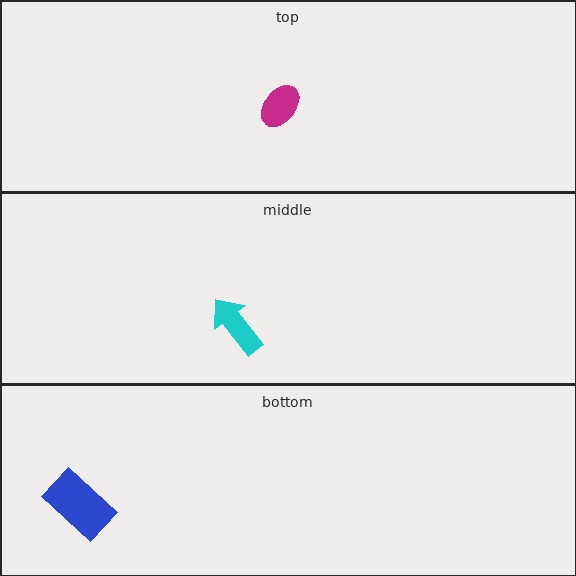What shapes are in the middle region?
The cyan arrow.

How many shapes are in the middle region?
1.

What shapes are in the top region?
The magenta ellipse.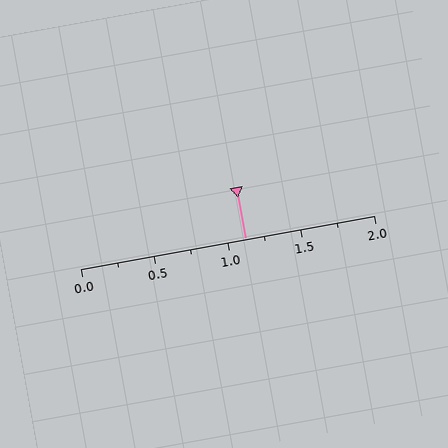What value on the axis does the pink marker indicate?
The marker indicates approximately 1.12.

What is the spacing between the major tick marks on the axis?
The major ticks are spaced 0.5 apart.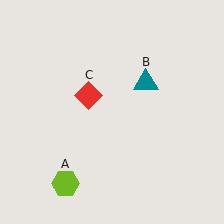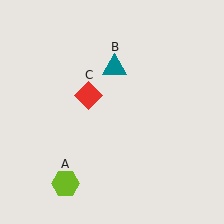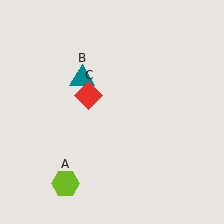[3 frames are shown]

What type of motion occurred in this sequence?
The teal triangle (object B) rotated counterclockwise around the center of the scene.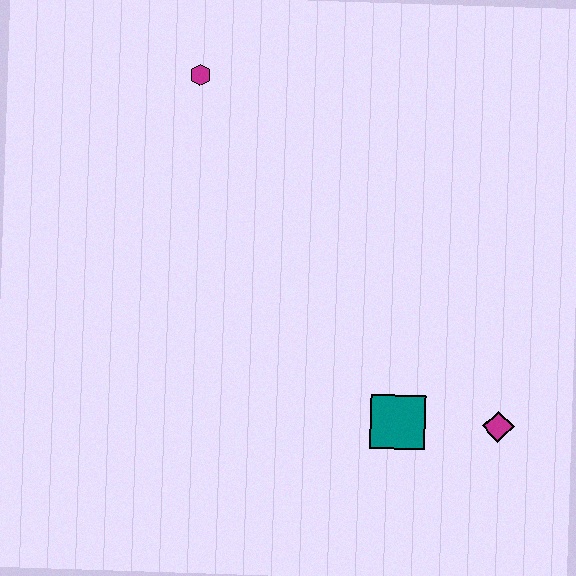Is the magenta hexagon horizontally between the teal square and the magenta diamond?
No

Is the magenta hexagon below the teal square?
No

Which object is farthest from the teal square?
The magenta hexagon is farthest from the teal square.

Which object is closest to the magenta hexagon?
The teal square is closest to the magenta hexagon.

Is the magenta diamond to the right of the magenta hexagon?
Yes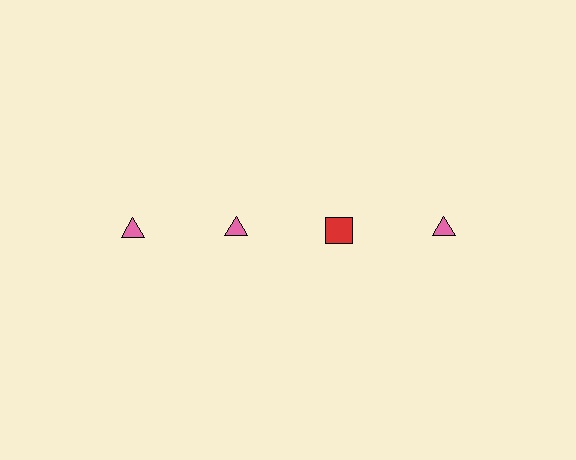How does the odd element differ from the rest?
It differs in both color (red instead of pink) and shape (square instead of triangle).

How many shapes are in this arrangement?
There are 4 shapes arranged in a grid pattern.